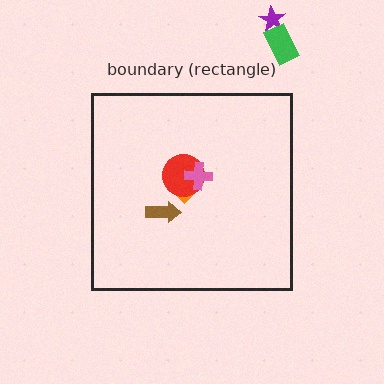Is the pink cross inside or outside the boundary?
Inside.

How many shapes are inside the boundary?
4 inside, 2 outside.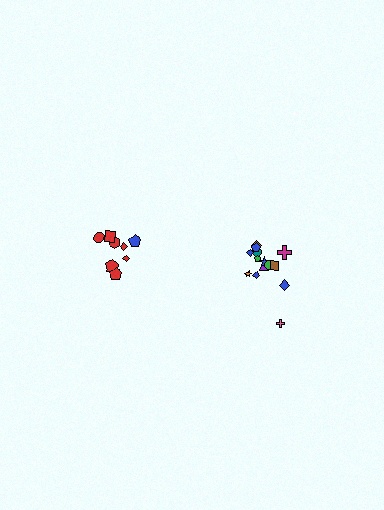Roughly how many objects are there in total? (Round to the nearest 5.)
Roughly 25 objects in total.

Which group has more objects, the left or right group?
The right group.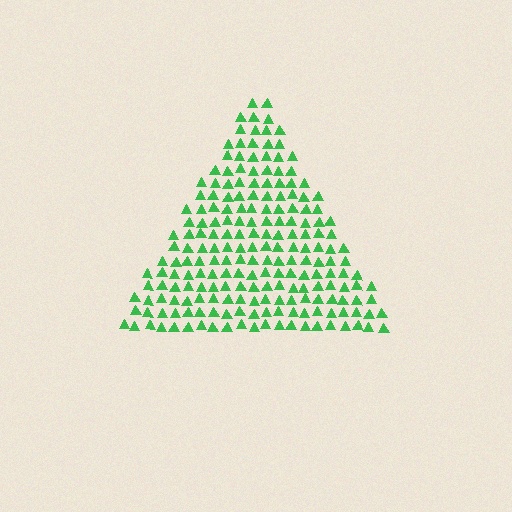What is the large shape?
The large shape is a triangle.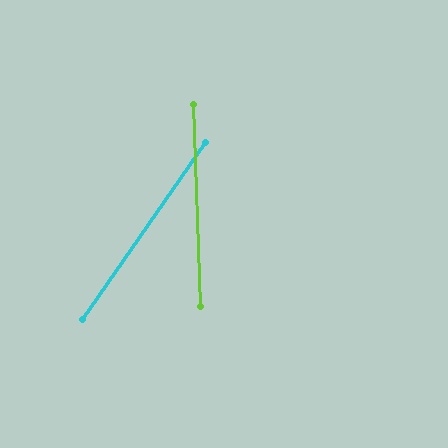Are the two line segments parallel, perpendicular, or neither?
Neither parallel nor perpendicular — they differ by about 37°.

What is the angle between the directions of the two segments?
Approximately 37 degrees.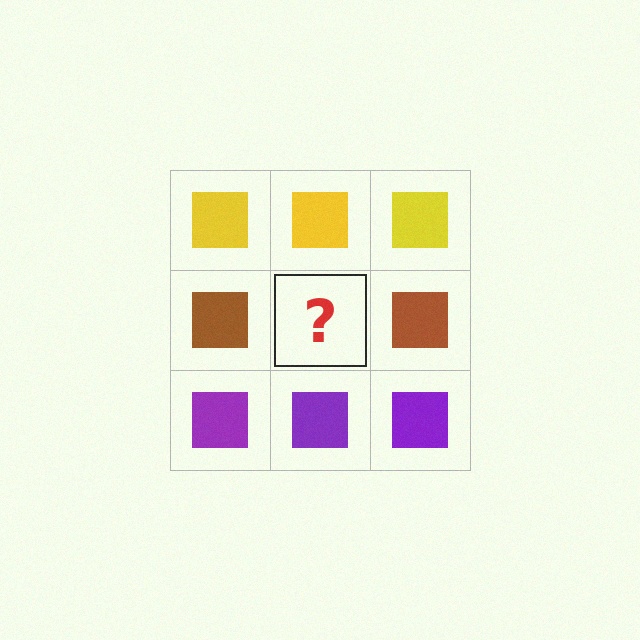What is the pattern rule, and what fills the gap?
The rule is that each row has a consistent color. The gap should be filled with a brown square.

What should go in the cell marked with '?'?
The missing cell should contain a brown square.